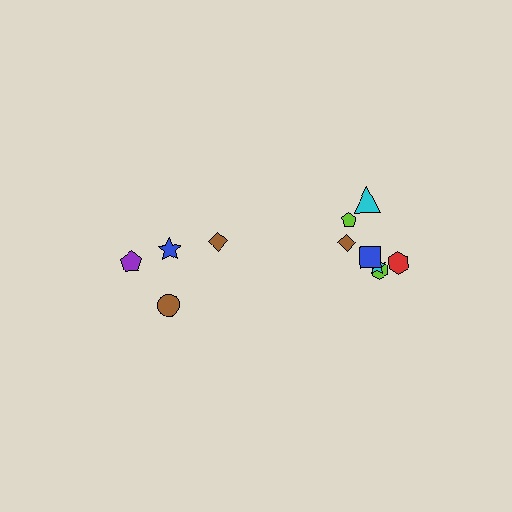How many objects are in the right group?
There are 7 objects.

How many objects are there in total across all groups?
There are 11 objects.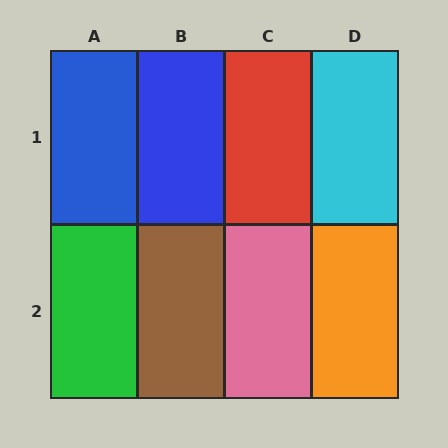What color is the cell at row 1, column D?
Cyan.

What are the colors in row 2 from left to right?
Green, brown, pink, orange.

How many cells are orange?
1 cell is orange.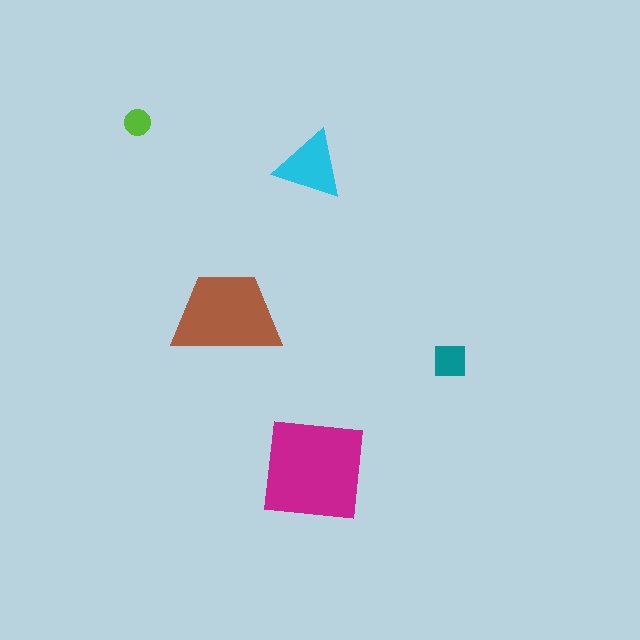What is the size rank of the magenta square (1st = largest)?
1st.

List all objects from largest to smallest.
The magenta square, the brown trapezoid, the cyan triangle, the teal square, the lime circle.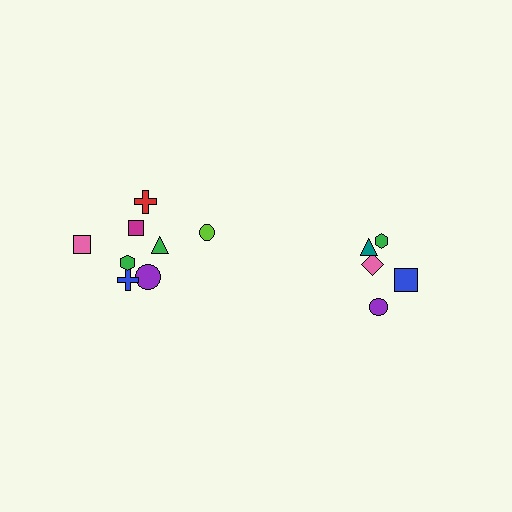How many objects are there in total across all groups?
There are 13 objects.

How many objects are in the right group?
There are 5 objects.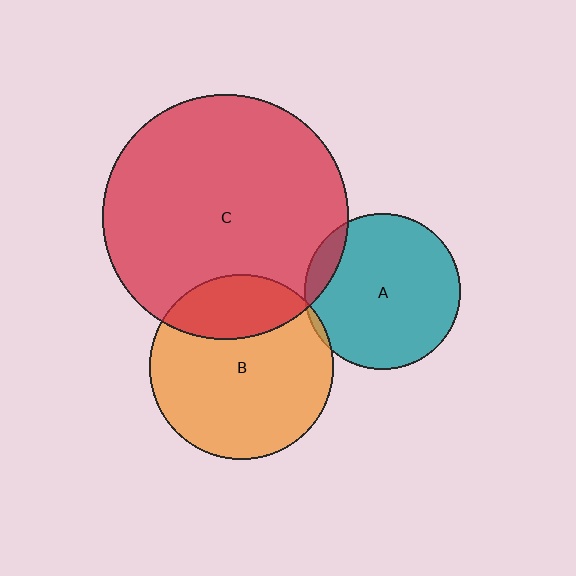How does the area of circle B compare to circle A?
Approximately 1.4 times.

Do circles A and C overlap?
Yes.